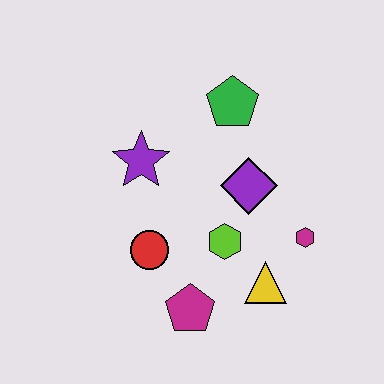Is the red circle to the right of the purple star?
Yes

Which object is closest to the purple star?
The red circle is closest to the purple star.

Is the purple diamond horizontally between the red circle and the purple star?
No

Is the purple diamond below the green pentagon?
Yes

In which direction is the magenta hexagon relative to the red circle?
The magenta hexagon is to the right of the red circle.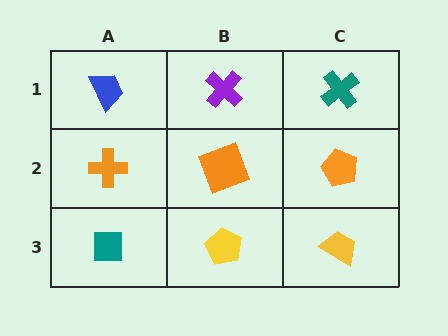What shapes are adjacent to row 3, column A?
An orange cross (row 2, column A), a yellow pentagon (row 3, column B).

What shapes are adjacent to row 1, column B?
An orange square (row 2, column B), a blue trapezoid (row 1, column A), a teal cross (row 1, column C).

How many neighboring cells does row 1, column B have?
3.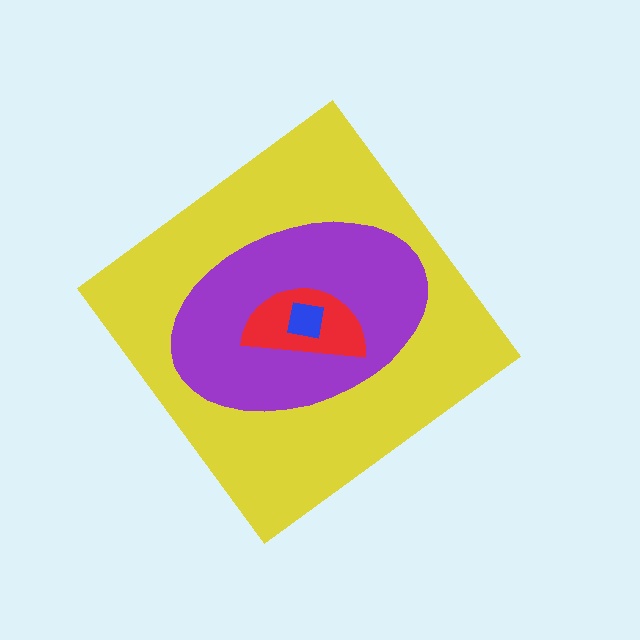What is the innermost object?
The blue square.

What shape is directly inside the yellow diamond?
The purple ellipse.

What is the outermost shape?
The yellow diamond.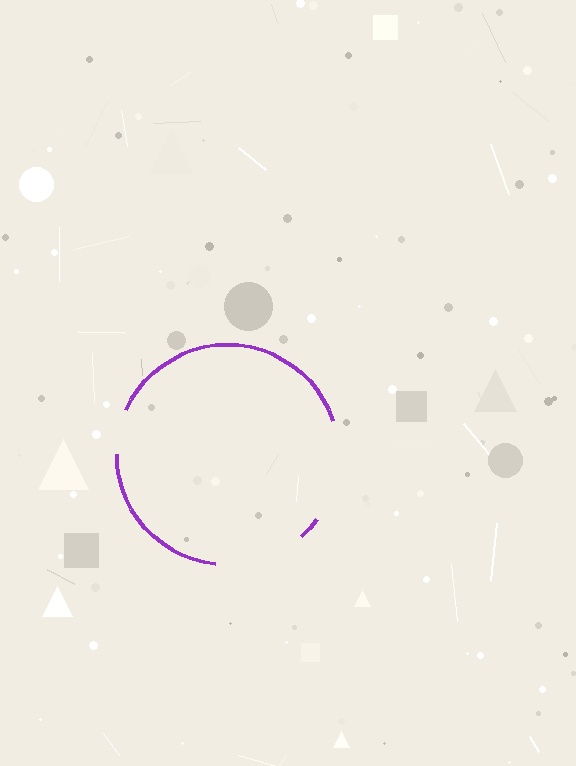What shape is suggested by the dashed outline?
The dashed outline suggests a circle.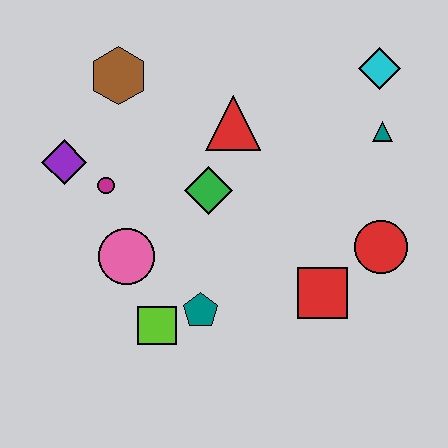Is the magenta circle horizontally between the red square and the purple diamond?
Yes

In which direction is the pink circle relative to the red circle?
The pink circle is to the left of the red circle.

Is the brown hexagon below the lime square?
No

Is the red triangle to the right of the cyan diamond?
No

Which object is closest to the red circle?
The red square is closest to the red circle.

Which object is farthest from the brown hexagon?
The red circle is farthest from the brown hexagon.